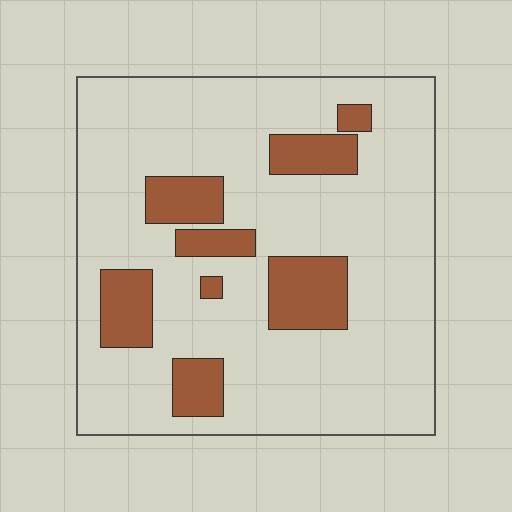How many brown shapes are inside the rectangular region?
8.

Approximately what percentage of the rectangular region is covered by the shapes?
Approximately 20%.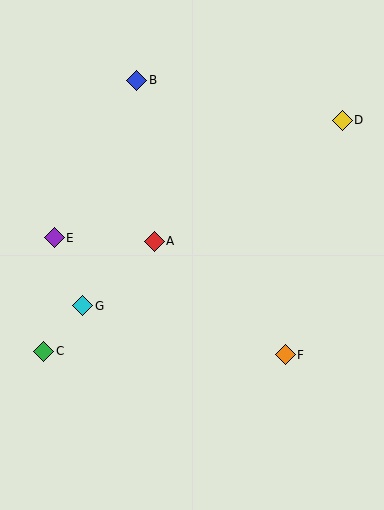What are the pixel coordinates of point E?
Point E is at (54, 238).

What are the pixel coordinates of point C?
Point C is at (44, 351).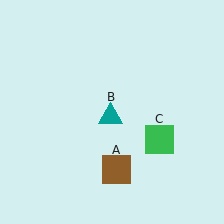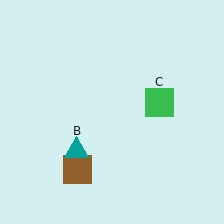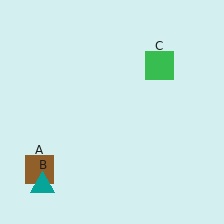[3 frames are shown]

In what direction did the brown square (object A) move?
The brown square (object A) moved left.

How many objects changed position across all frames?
3 objects changed position: brown square (object A), teal triangle (object B), green square (object C).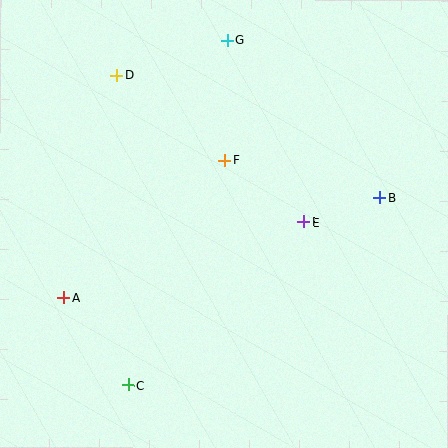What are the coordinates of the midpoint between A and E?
The midpoint between A and E is at (184, 260).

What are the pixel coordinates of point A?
Point A is at (64, 298).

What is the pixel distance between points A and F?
The distance between A and F is 212 pixels.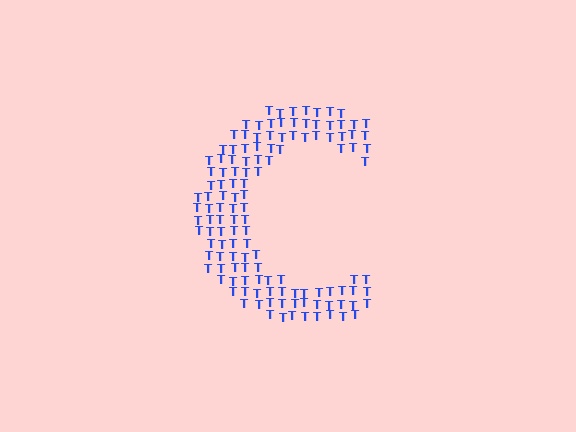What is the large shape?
The large shape is the letter C.